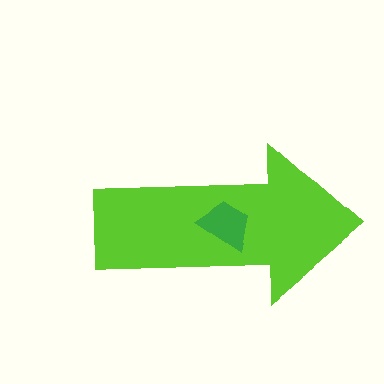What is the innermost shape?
The green trapezoid.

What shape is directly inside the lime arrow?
The green trapezoid.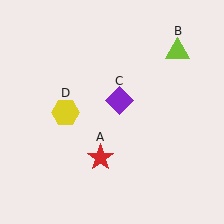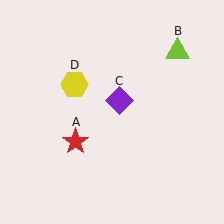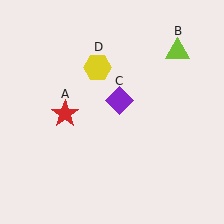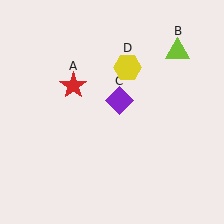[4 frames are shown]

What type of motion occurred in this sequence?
The red star (object A), yellow hexagon (object D) rotated clockwise around the center of the scene.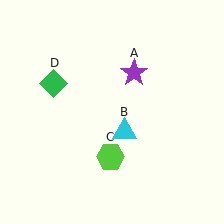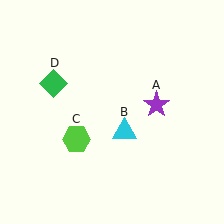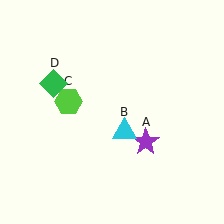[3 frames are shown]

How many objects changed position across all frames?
2 objects changed position: purple star (object A), lime hexagon (object C).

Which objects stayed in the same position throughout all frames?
Cyan triangle (object B) and green diamond (object D) remained stationary.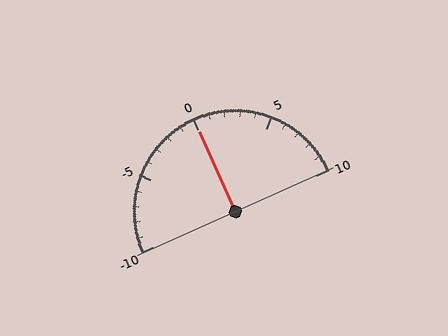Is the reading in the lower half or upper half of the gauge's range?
The reading is in the upper half of the range (-10 to 10).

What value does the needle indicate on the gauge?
The needle indicates approximately 0.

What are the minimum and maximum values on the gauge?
The gauge ranges from -10 to 10.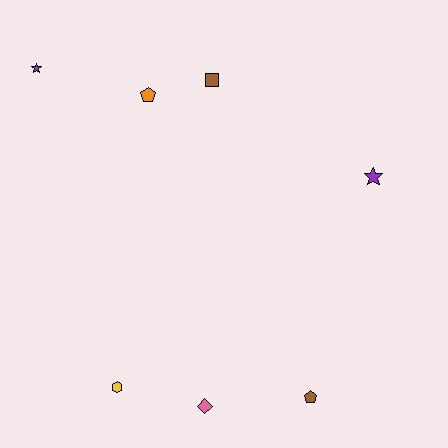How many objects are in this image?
There are 7 objects.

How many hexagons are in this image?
There is 1 hexagon.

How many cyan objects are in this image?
There are no cyan objects.